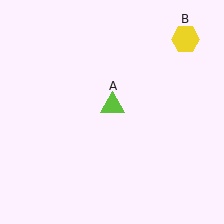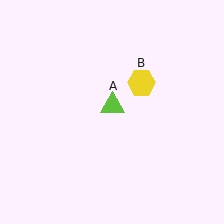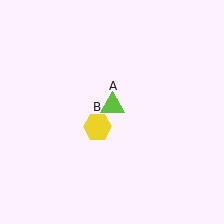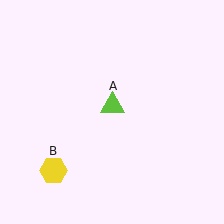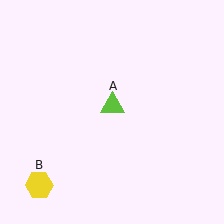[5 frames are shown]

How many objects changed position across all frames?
1 object changed position: yellow hexagon (object B).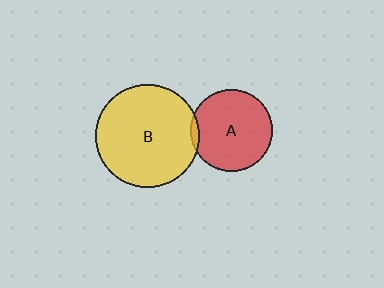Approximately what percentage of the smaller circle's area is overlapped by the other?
Approximately 5%.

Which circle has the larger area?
Circle B (yellow).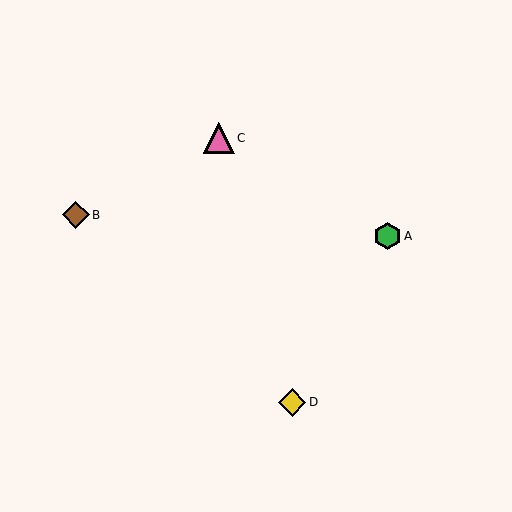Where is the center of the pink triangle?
The center of the pink triangle is at (219, 138).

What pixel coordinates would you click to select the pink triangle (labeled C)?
Click at (219, 138) to select the pink triangle C.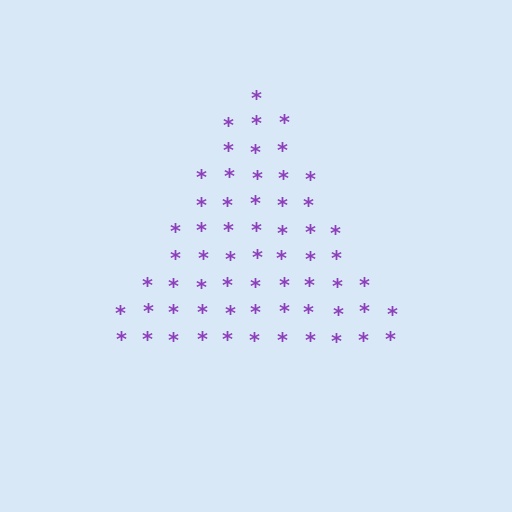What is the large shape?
The large shape is a triangle.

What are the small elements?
The small elements are asterisks.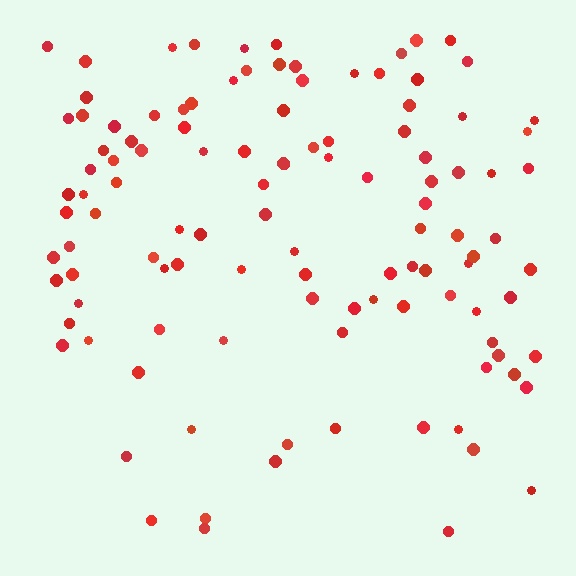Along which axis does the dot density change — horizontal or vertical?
Vertical.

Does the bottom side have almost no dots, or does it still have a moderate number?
Still a moderate number, just noticeably fewer than the top.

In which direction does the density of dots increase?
From bottom to top, with the top side densest.